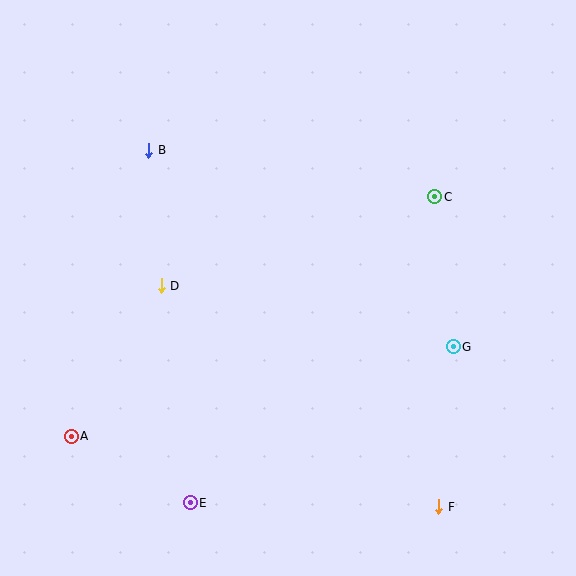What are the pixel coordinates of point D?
Point D is at (161, 286).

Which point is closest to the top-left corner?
Point B is closest to the top-left corner.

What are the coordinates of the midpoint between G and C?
The midpoint between G and C is at (444, 272).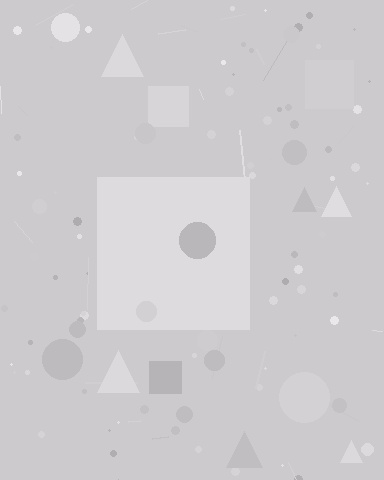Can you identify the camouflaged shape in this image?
The camouflaged shape is a square.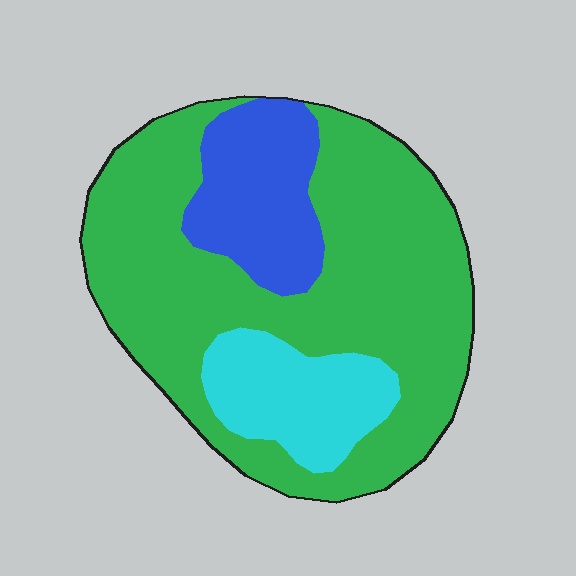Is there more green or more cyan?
Green.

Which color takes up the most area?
Green, at roughly 65%.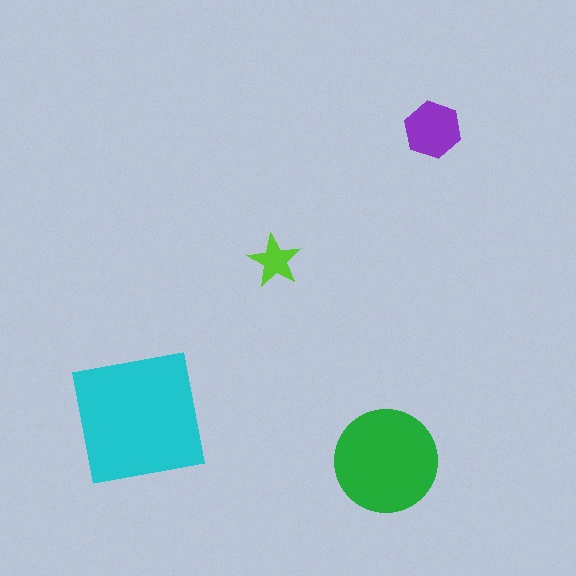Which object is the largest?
The cyan square.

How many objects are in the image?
There are 4 objects in the image.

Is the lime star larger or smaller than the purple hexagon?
Smaller.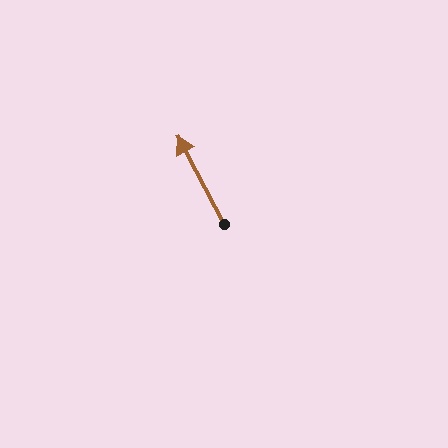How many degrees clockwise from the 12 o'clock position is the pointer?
Approximately 332 degrees.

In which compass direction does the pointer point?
Northwest.